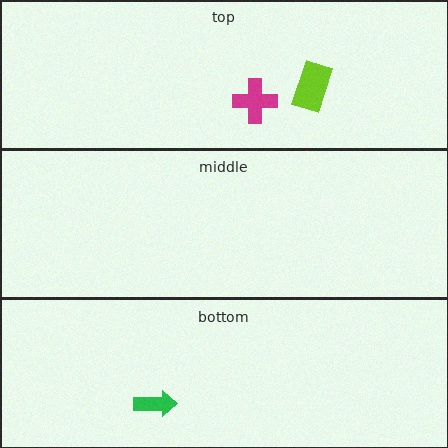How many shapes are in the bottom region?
1.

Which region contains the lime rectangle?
The top region.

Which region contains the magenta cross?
The top region.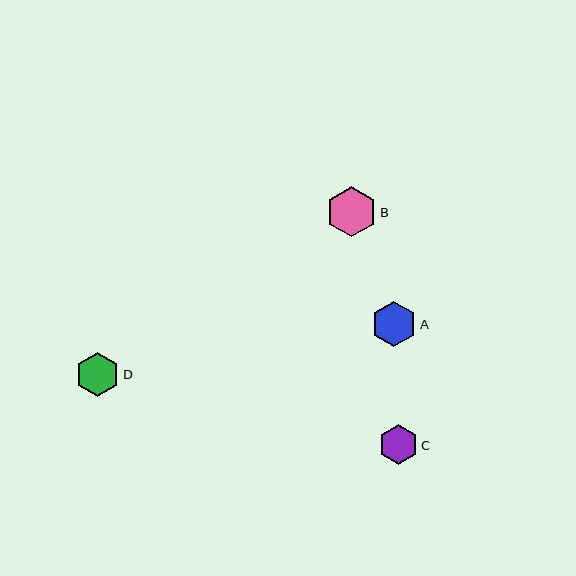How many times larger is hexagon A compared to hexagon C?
Hexagon A is approximately 1.2 times the size of hexagon C.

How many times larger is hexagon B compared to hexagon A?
Hexagon B is approximately 1.1 times the size of hexagon A.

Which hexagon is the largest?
Hexagon B is the largest with a size of approximately 50 pixels.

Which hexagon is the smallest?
Hexagon C is the smallest with a size of approximately 39 pixels.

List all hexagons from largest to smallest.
From largest to smallest: B, A, D, C.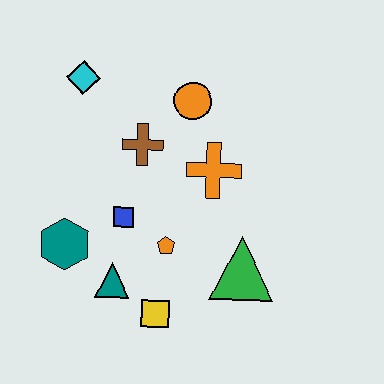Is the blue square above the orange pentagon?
Yes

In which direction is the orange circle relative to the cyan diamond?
The orange circle is to the right of the cyan diamond.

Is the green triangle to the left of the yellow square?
No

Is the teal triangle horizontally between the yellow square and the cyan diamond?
Yes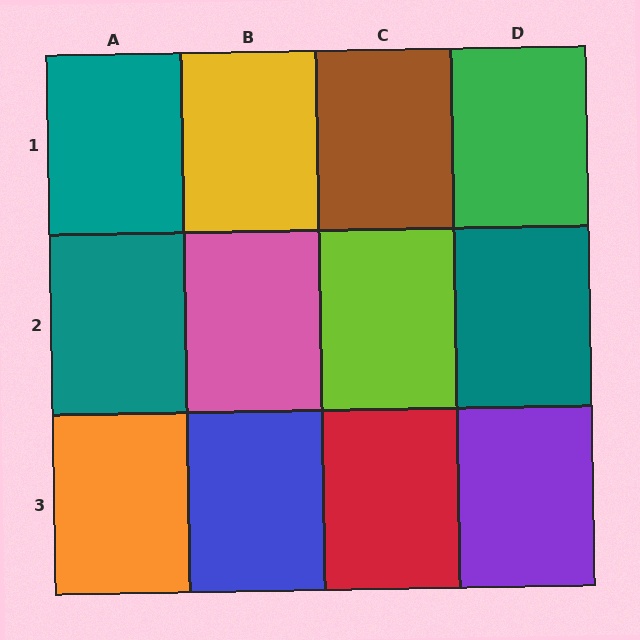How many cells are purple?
1 cell is purple.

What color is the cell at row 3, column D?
Purple.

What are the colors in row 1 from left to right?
Teal, yellow, brown, green.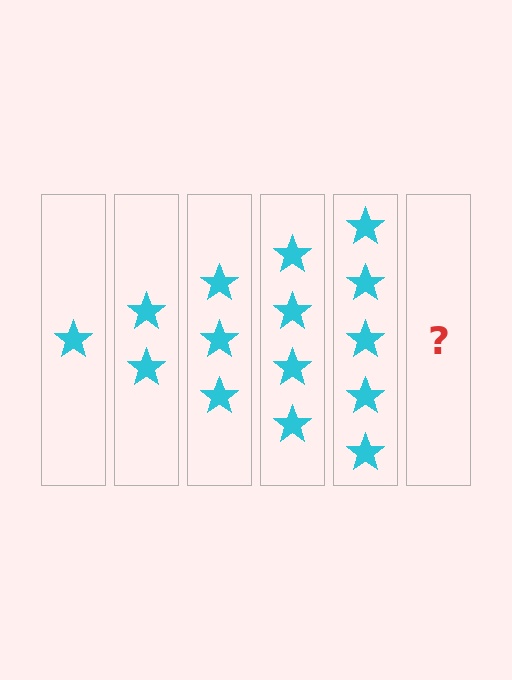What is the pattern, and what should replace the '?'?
The pattern is that each step adds one more star. The '?' should be 6 stars.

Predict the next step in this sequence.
The next step is 6 stars.